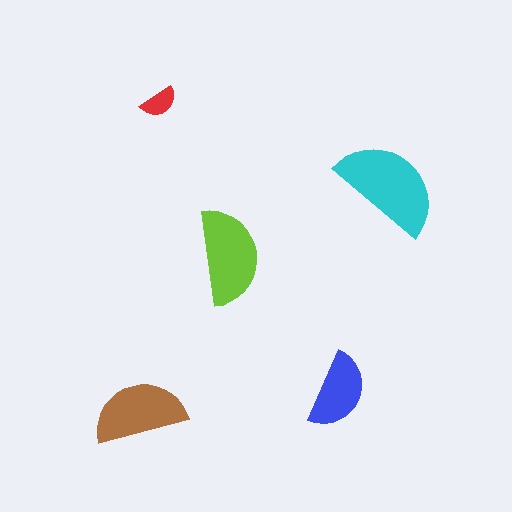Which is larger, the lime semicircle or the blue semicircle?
The lime one.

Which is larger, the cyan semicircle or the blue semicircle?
The cyan one.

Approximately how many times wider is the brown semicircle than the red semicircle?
About 2.5 times wider.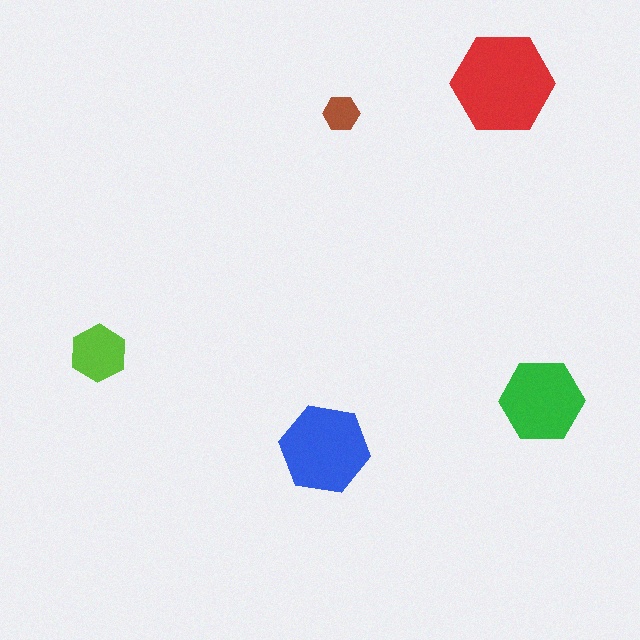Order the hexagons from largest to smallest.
the red one, the blue one, the green one, the lime one, the brown one.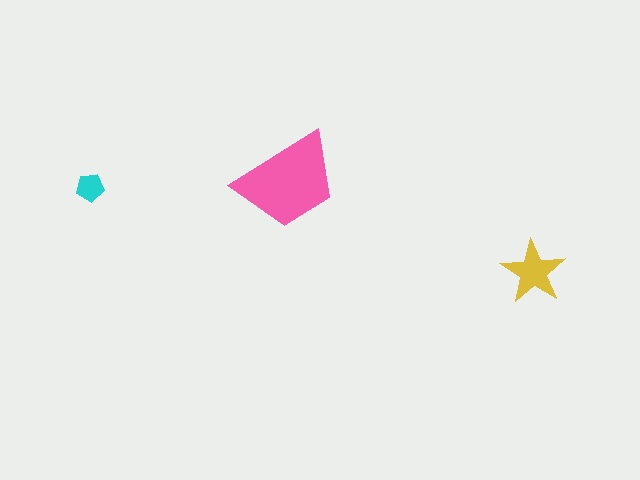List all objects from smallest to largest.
The cyan pentagon, the yellow star, the pink trapezoid.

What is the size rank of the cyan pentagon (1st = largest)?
3rd.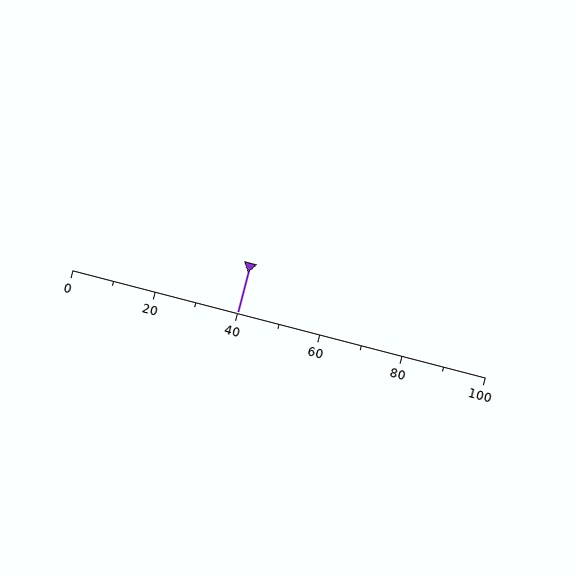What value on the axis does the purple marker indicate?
The marker indicates approximately 40.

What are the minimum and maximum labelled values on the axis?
The axis runs from 0 to 100.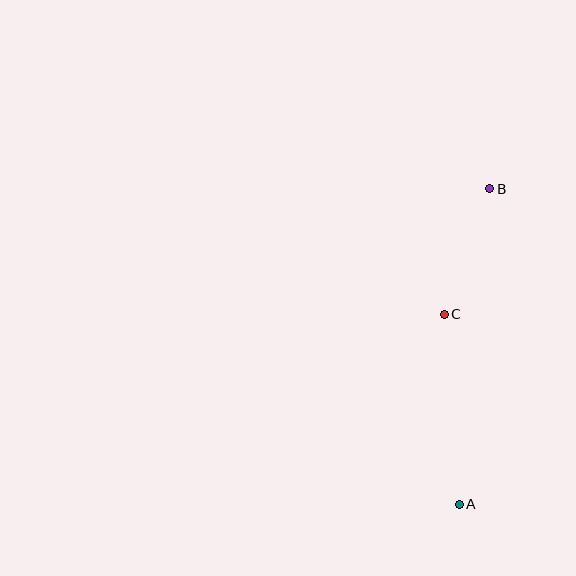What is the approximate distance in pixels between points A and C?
The distance between A and C is approximately 191 pixels.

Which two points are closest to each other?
Points B and C are closest to each other.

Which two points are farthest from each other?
Points A and B are farthest from each other.